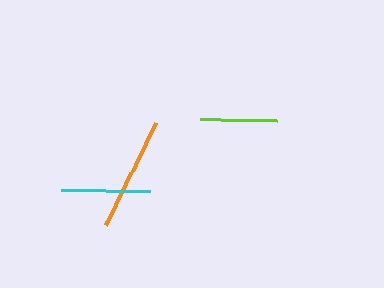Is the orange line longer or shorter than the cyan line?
The orange line is longer than the cyan line.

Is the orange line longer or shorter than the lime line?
The orange line is longer than the lime line.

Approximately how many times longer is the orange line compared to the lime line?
The orange line is approximately 1.5 times the length of the lime line.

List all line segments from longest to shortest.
From longest to shortest: orange, cyan, lime.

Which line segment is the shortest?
The lime line is the shortest at approximately 77 pixels.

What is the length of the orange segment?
The orange segment is approximately 114 pixels long.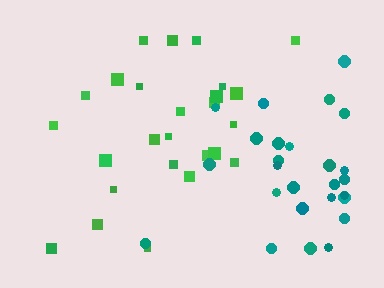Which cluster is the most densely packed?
Teal.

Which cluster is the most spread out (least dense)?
Green.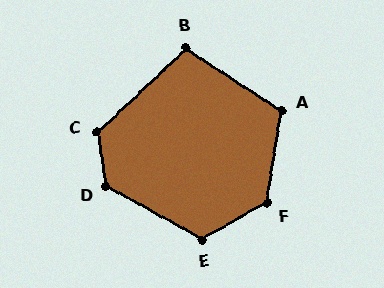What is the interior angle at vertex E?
Approximately 122 degrees (obtuse).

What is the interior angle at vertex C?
Approximately 124 degrees (obtuse).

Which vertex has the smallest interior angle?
B, at approximately 104 degrees.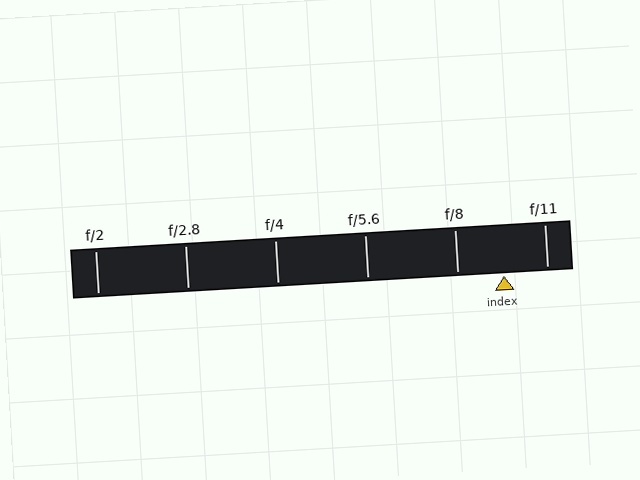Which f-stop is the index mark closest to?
The index mark is closest to f/11.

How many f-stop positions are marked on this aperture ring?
There are 6 f-stop positions marked.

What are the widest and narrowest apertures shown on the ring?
The widest aperture shown is f/2 and the narrowest is f/11.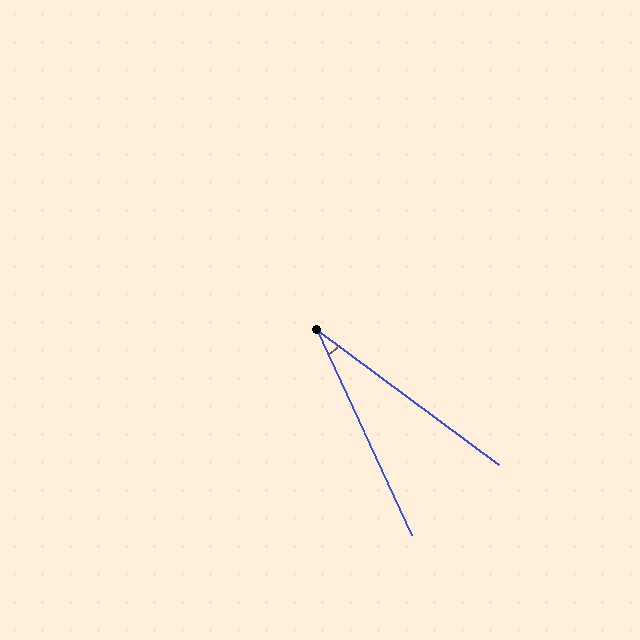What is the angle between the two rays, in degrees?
Approximately 28 degrees.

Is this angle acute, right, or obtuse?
It is acute.